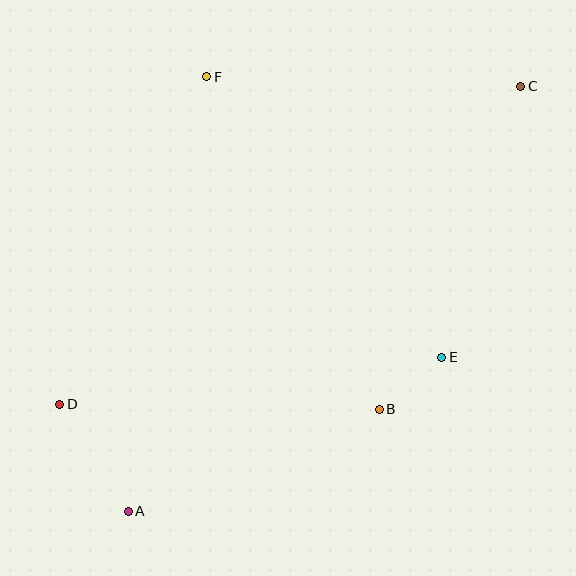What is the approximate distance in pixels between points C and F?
The distance between C and F is approximately 315 pixels.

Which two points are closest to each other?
Points B and E are closest to each other.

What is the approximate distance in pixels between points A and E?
The distance between A and E is approximately 349 pixels.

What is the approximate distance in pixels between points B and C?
The distance between B and C is approximately 352 pixels.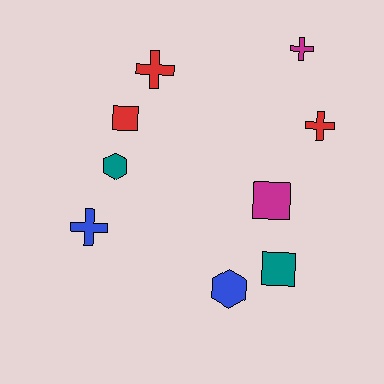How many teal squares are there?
There is 1 teal square.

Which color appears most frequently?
Red, with 3 objects.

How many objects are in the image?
There are 9 objects.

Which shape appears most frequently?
Cross, with 4 objects.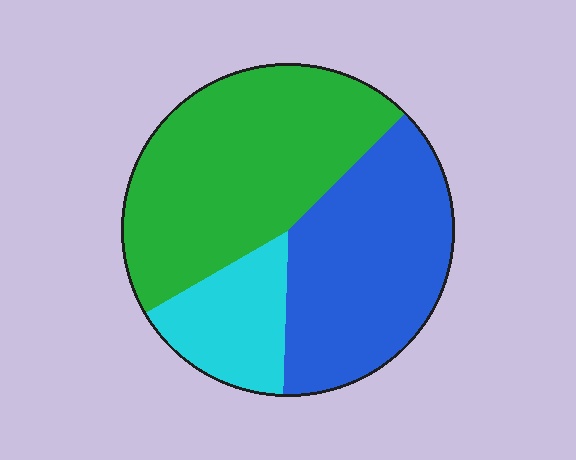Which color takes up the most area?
Green, at roughly 45%.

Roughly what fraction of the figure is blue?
Blue takes up about three eighths (3/8) of the figure.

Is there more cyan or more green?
Green.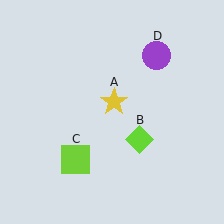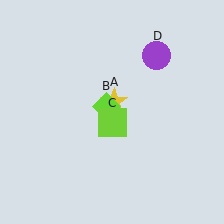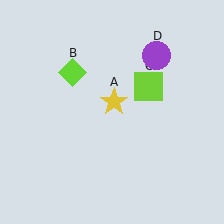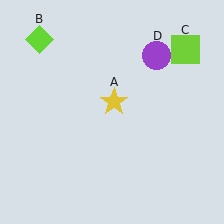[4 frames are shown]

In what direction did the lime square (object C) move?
The lime square (object C) moved up and to the right.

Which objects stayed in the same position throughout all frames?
Yellow star (object A) and purple circle (object D) remained stationary.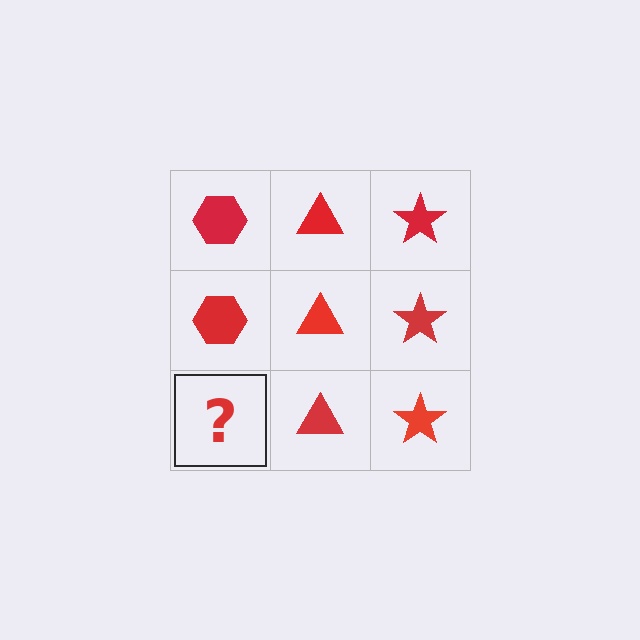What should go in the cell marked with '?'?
The missing cell should contain a red hexagon.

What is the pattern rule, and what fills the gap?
The rule is that each column has a consistent shape. The gap should be filled with a red hexagon.